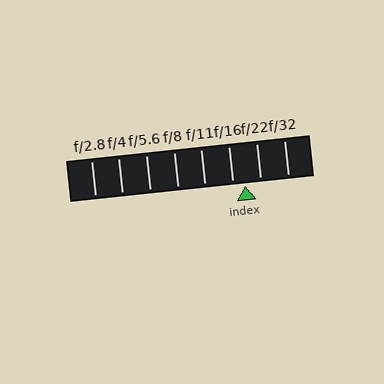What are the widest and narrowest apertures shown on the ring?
The widest aperture shown is f/2.8 and the narrowest is f/32.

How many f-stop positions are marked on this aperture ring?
There are 8 f-stop positions marked.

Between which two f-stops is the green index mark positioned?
The index mark is between f/16 and f/22.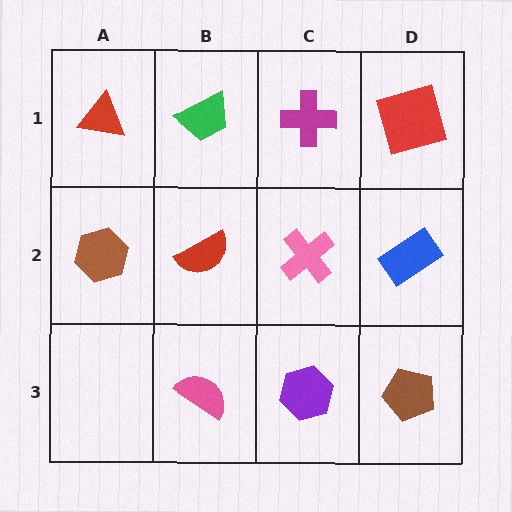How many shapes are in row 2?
4 shapes.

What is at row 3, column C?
A purple hexagon.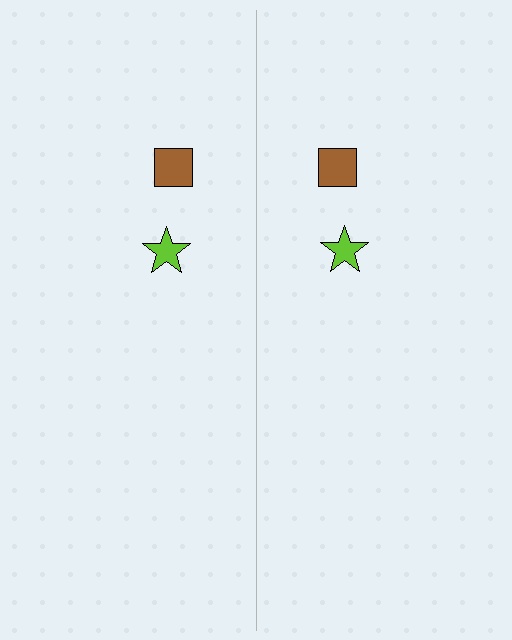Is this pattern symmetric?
Yes, this pattern has bilateral (reflection) symmetry.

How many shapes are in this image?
There are 4 shapes in this image.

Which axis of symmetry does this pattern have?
The pattern has a vertical axis of symmetry running through the center of the image.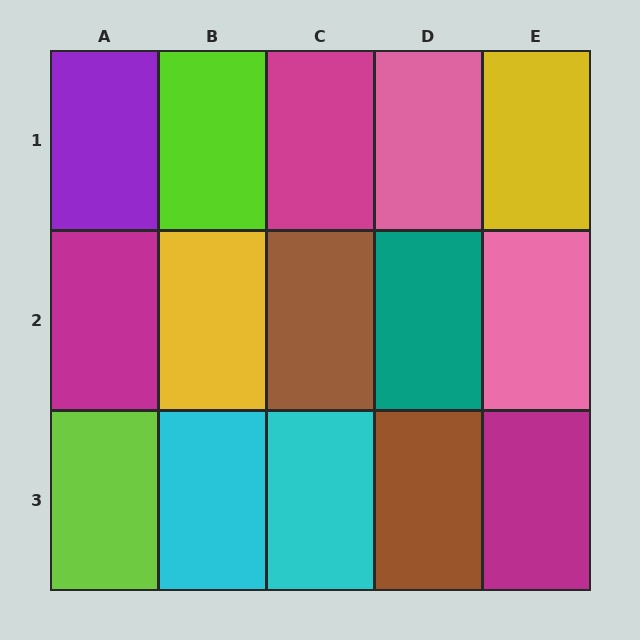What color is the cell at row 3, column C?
Cyan.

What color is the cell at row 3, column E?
Magenta.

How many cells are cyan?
2 cells are cyan.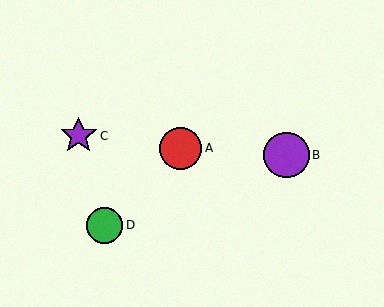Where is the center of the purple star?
The center of the purple star is at (79, 136).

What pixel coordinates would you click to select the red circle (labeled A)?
Click at (181, 148) to select the red circle A.